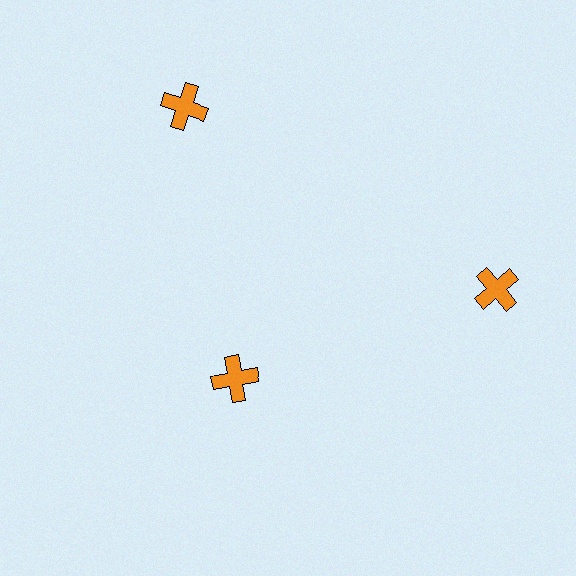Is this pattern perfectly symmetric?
No. The 3 orange crosses are arranged in a ring, but one element near the 7 o'clock position is pulled inward toward the center, breaking the 3-fold rotational symmetry.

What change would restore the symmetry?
The symmetry would be restored by moving it outward, back onto the ring so that all 3 crosses sit at equal angles and equal distance from the center.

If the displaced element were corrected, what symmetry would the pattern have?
It would have 3-fold rotational symmetry — the pattern would map onto itself every 120 degrees.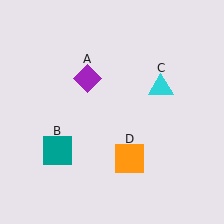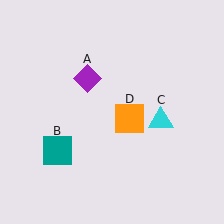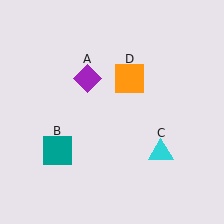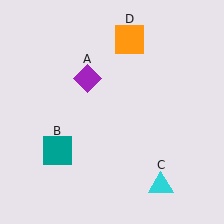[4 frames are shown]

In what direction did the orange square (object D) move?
The orange square (object D) moved up.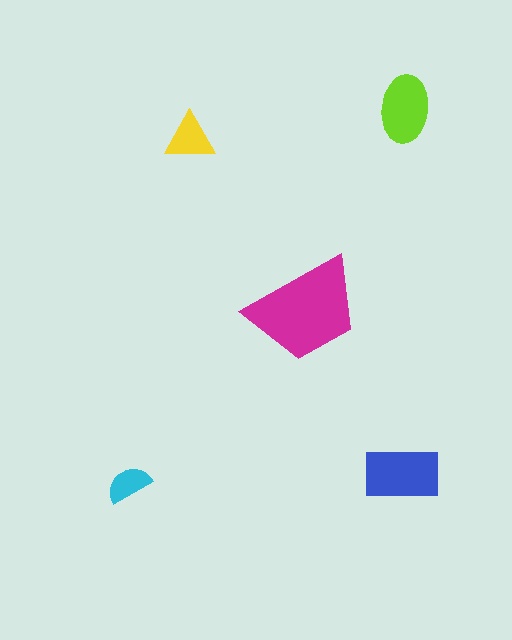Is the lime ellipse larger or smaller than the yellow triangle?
Larger.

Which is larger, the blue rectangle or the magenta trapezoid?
The magenta trapezoid.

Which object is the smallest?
The cyan semicircle.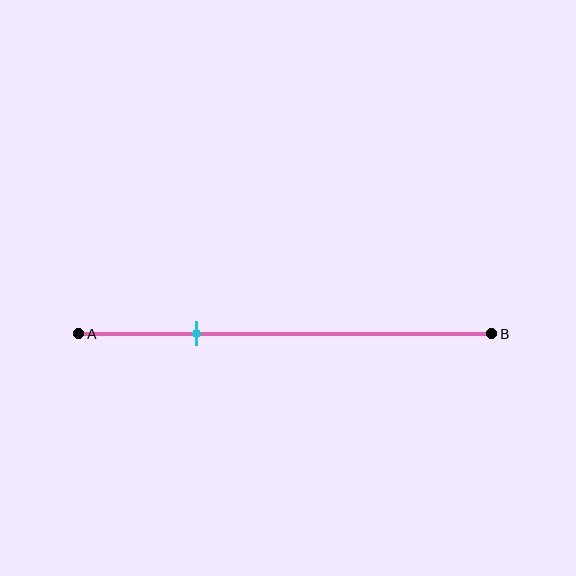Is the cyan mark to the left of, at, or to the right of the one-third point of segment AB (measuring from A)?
The cyan mark is to the left of the one-third point of segment AB.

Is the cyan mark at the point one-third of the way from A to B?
No, the mark is at about 30% from A, not at the 33% one-third point.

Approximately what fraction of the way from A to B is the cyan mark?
The cyan mark is approximately 30% of the way from A to B.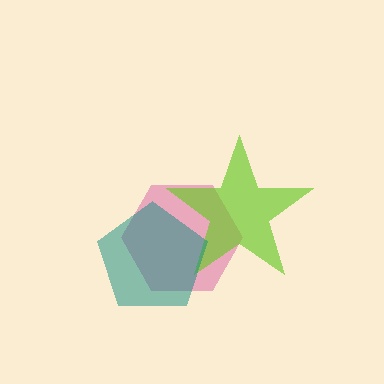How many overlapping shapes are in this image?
There are 3 overlapping shapes in the image.